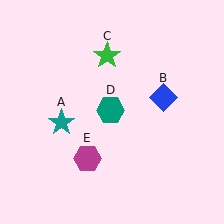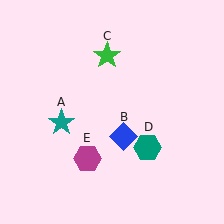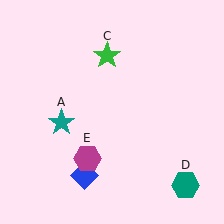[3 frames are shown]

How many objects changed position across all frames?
2 objects changed position: blue diamond (object B), teal hexagon (object D).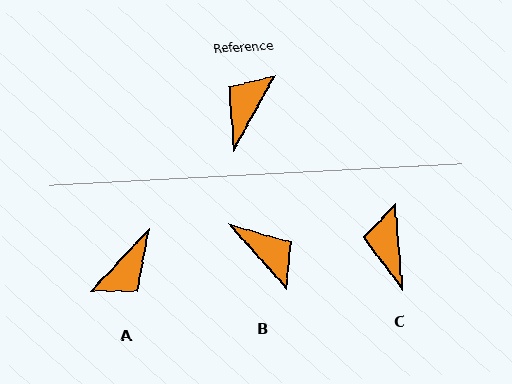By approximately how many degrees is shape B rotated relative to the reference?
Approximately 109 degrees clockwise.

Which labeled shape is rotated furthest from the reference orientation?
A, about 166 degrees away.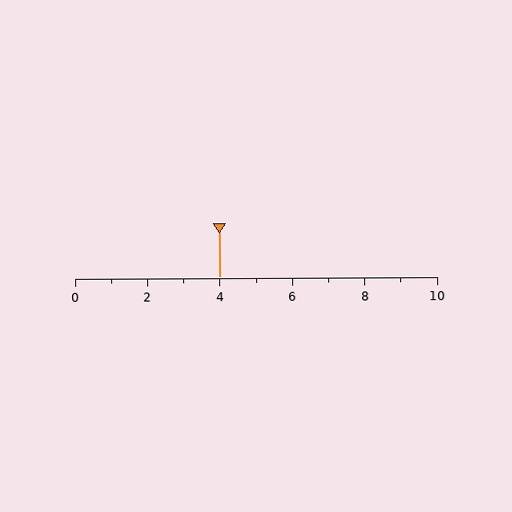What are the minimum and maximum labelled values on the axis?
The axis runs from 0 to 10.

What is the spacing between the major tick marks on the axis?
The major ticks are spaced 2 apart.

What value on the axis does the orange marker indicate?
The marker indicates approximately 4.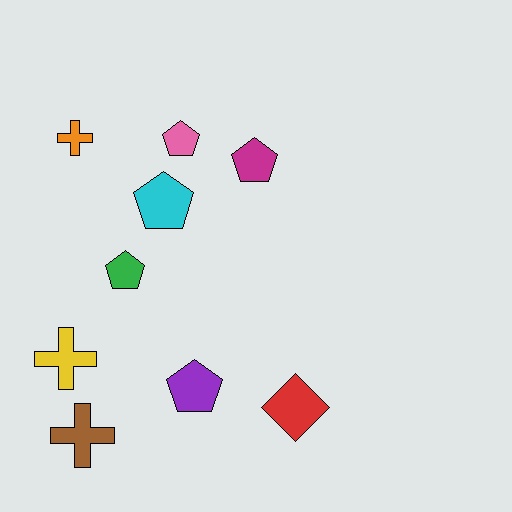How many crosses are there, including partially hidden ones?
There are 3 crosses.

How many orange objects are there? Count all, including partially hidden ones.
There is 1 orange object.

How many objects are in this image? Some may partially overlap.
There are 9 objects.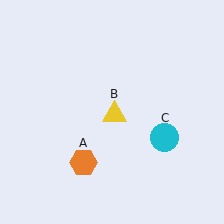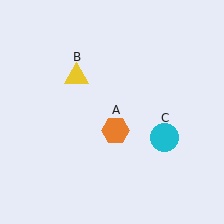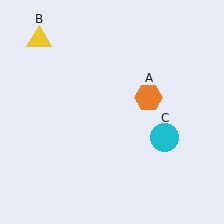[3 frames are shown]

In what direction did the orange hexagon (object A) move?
The orange hexagon (object A) moved up and to the right.